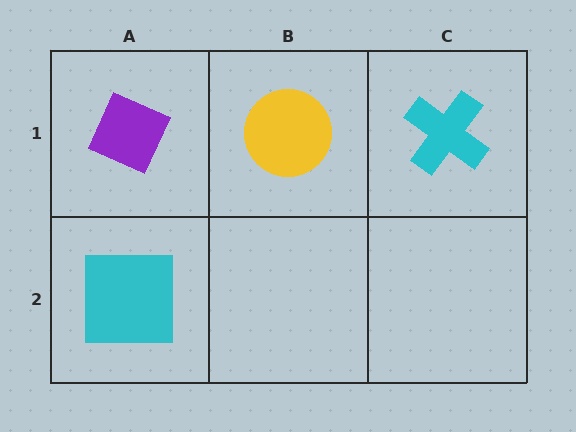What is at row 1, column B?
A yellow circle.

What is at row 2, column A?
A cyan square.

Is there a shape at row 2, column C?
No, that cell is empty.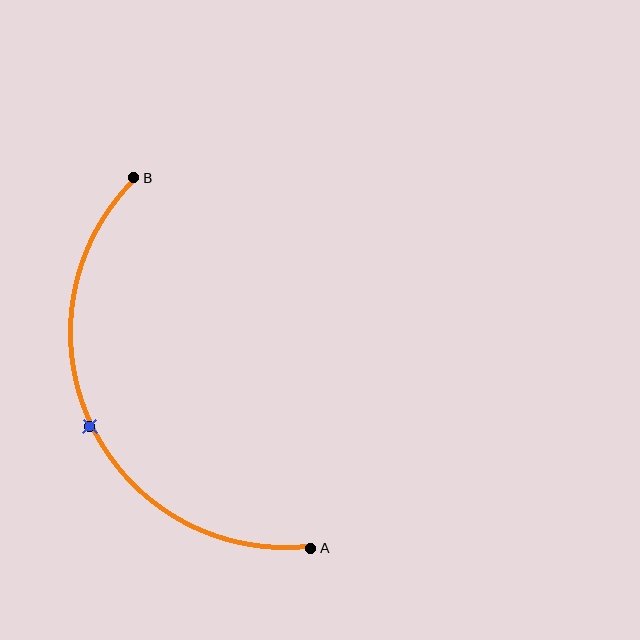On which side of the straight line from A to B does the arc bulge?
The arc bulges to the left of the straight line connecting A and B.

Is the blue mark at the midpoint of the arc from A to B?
Yes. The blue mark lies on the arc at equal arc-length from both A and B — it is the arc midpoint.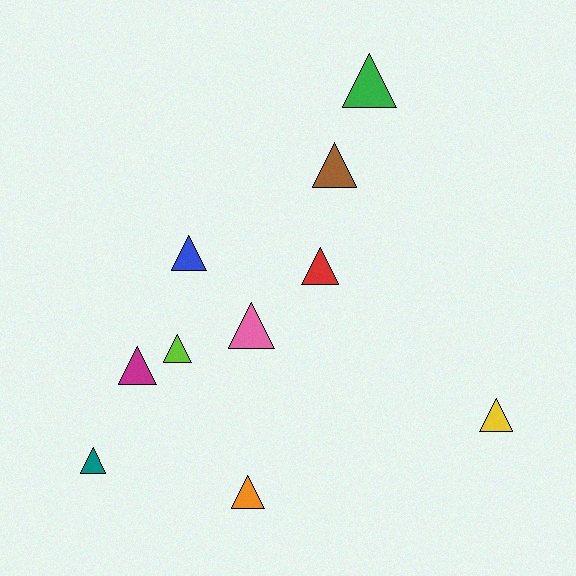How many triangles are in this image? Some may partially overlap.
There are 10 triangles.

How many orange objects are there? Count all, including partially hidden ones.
There is 1 orange object.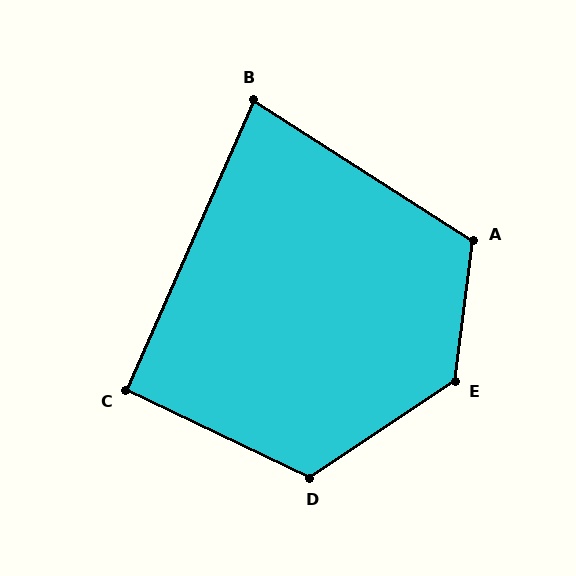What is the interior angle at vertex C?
Approximately 92 degrees (approximately right).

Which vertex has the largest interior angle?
E, at approximately 131 degrees.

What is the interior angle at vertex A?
Approximately 115 degrees (obtuse).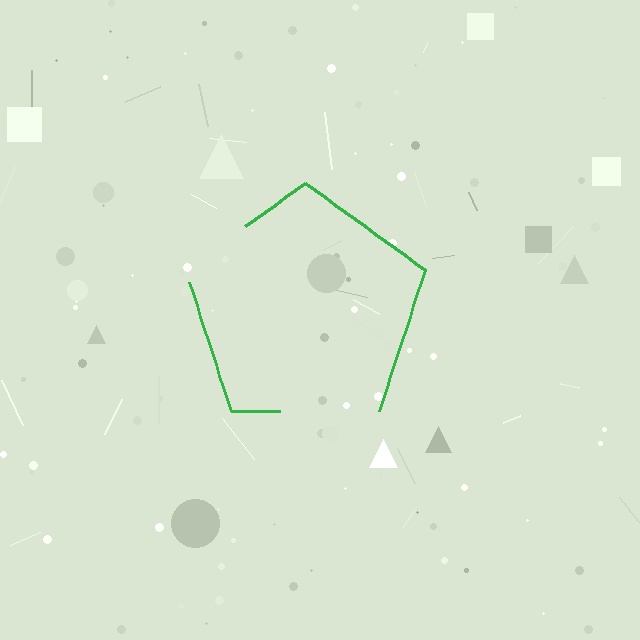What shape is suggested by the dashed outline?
The dashed outline suggests a pentagon.